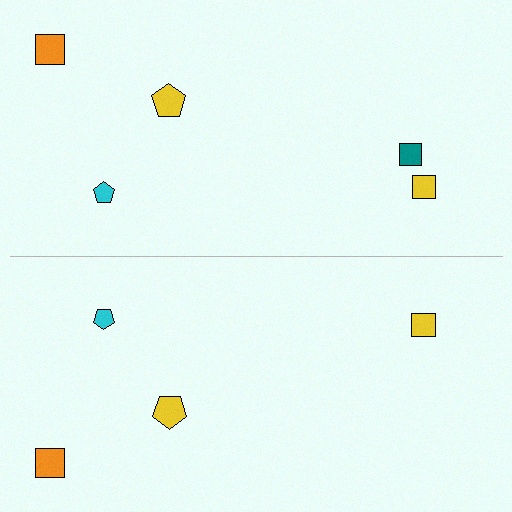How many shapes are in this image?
There are 9 shapes in this image.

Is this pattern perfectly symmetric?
No, the pattern is not perfectly symmetric. A teal square is missing from the bottom side.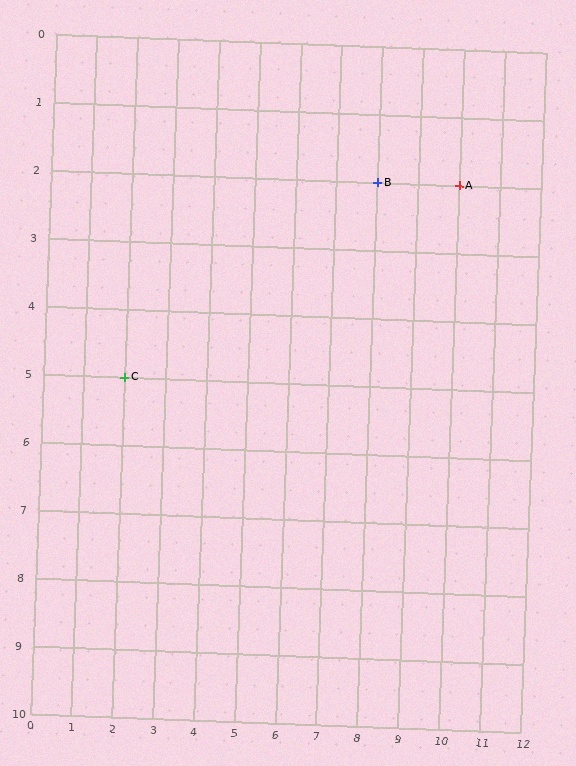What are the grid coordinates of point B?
Point B is at grid coordinates (8, 2).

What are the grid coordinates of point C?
Point C is at grid coordinates (2, 5).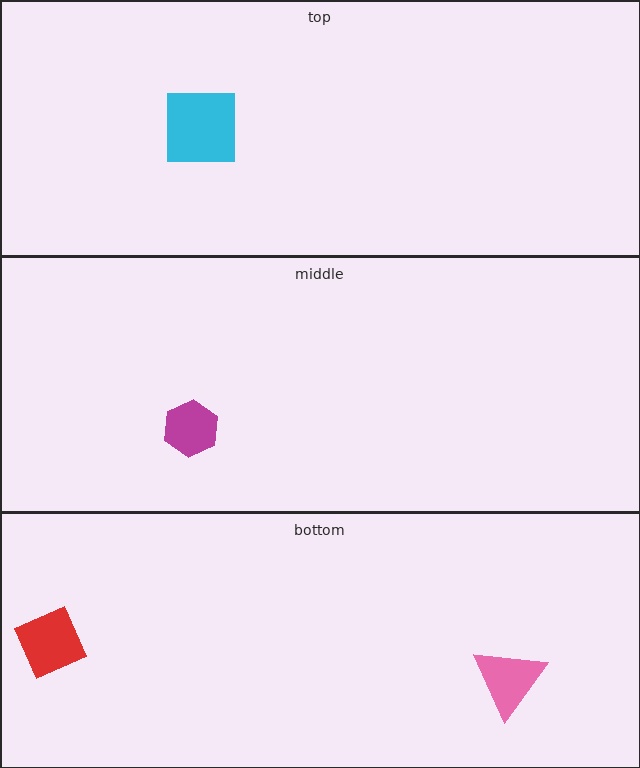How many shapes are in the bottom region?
2.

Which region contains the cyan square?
The top region.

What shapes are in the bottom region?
The pink triangle, the red diamond.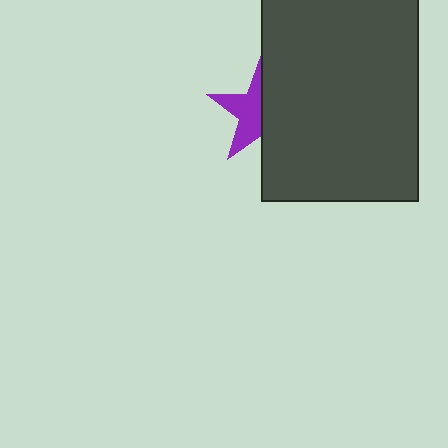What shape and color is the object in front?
The object in front is a dark gray rectangle.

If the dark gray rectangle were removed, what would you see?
You would see the complete purple star.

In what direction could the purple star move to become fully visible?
The purple star could move left. That would shift it out from behind the dark gray rectangle entirely.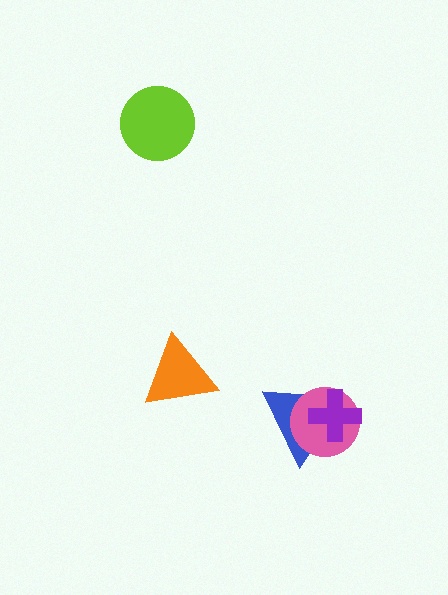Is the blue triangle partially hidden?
Yes, it is partially covered by another shape.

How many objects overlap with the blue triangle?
2 objects overlap with the blue triangle.